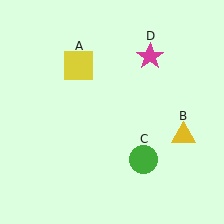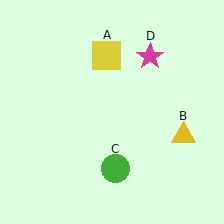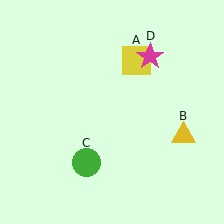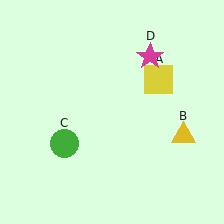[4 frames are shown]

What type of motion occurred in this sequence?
The yellow square (object A), green circle (object C) rotated clockwise around the center of the scene.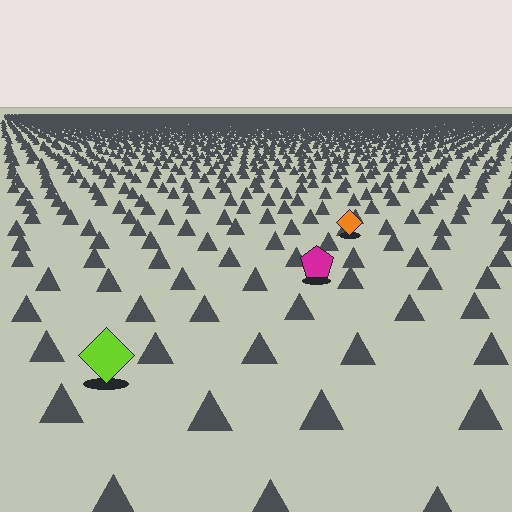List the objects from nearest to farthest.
From nearest to farthest: the lime diamond, the magenta pentagon, the orange diamond.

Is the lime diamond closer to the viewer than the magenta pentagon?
Yes. The lime diamond is closer — you can tell from the texture gradient: the ground texture is coarser near it.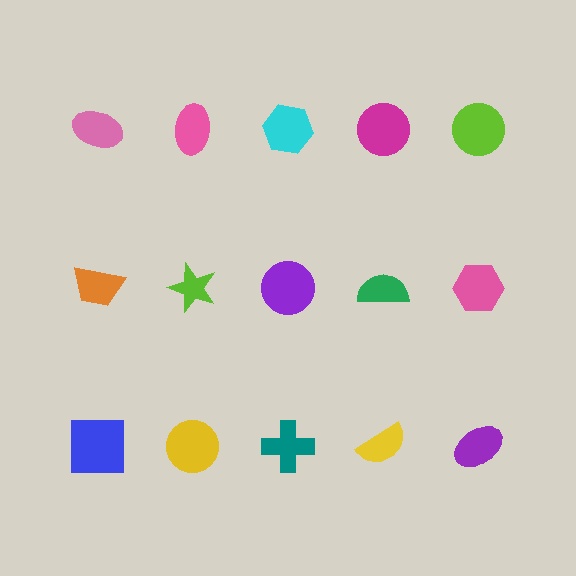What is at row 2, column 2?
A lime star.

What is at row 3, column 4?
A yellow semicircle.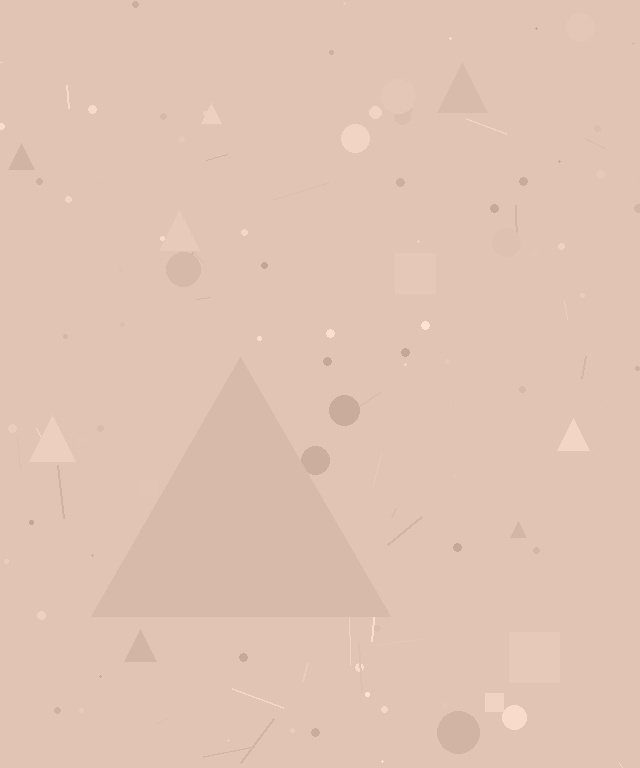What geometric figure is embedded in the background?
A triangle is embedded in the background.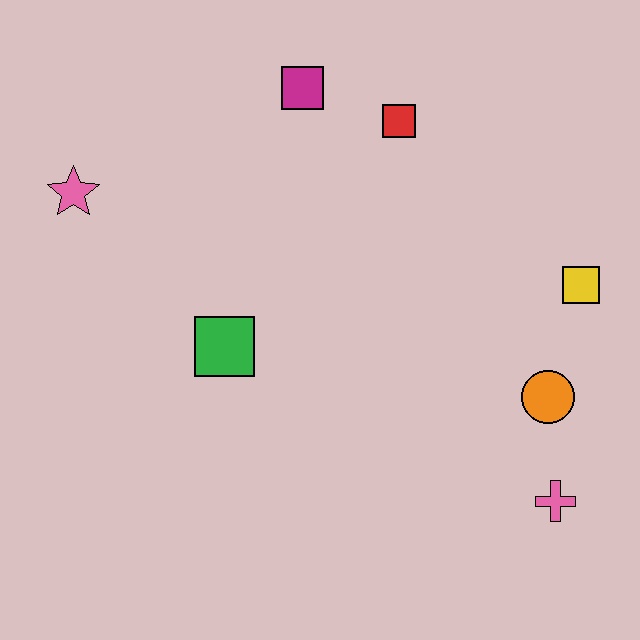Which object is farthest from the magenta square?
The pink cross is farthest from the magenta square.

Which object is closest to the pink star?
The green square is closest to the pink star.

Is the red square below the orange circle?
No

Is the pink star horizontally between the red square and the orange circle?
No